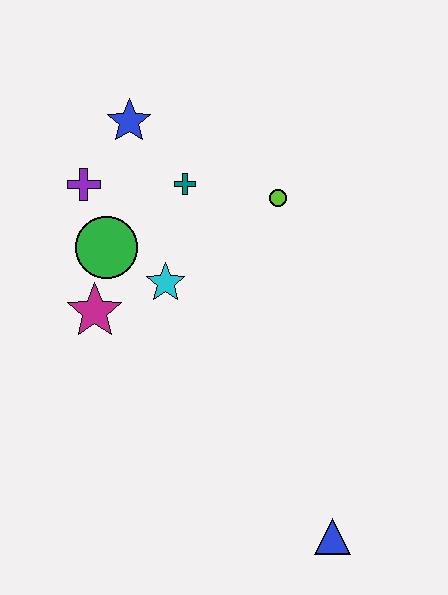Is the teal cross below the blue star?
Yes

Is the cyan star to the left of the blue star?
No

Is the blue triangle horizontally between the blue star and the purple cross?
No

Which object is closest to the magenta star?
The green circle is closest to the magenta star.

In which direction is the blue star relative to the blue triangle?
The blue star is above the blue triangle.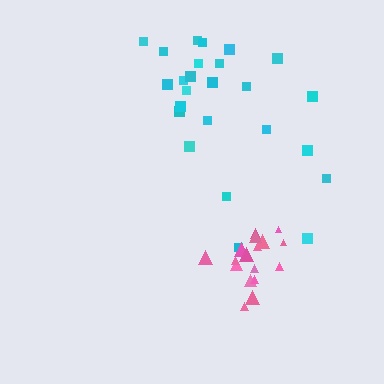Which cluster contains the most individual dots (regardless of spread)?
Cyan (25).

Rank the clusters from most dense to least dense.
pink, cyan.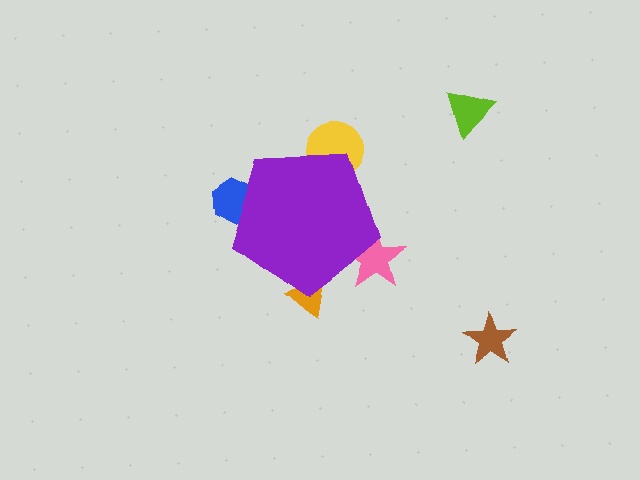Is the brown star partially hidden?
No, the brown star is fully visible.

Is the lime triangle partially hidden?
No, the lime triangle is fully visible.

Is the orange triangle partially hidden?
Yes, the orange triangle is partially hidden behind the purple pentagon.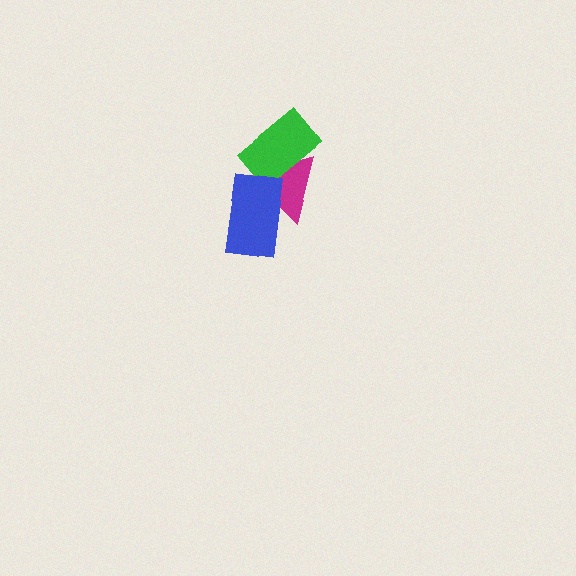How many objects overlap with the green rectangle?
1 object overlaps with the green rectangle.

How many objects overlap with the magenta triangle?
2 objects overlap with the magenta triangle.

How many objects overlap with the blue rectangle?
1 object overlaps with the blue rectangle.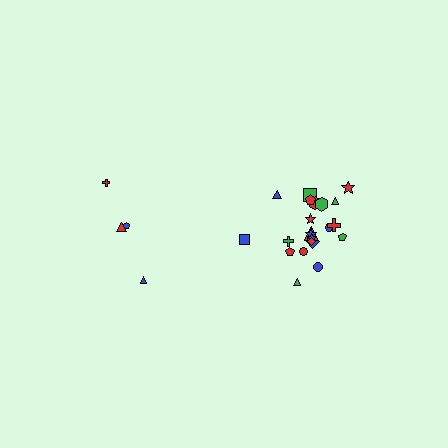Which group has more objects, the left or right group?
The right group.